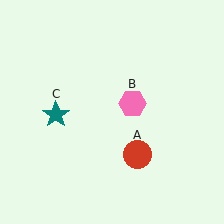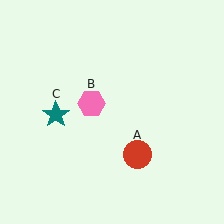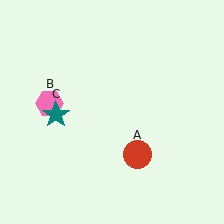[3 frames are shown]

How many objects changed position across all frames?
1 object changed position: pink hexagon (object B).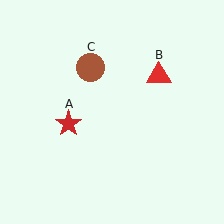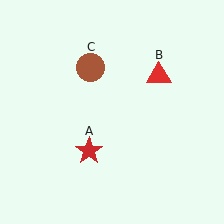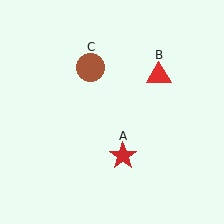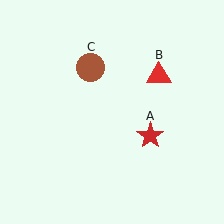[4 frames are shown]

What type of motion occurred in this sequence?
The red star (object A) rotated counterclockwise around the center of the scene.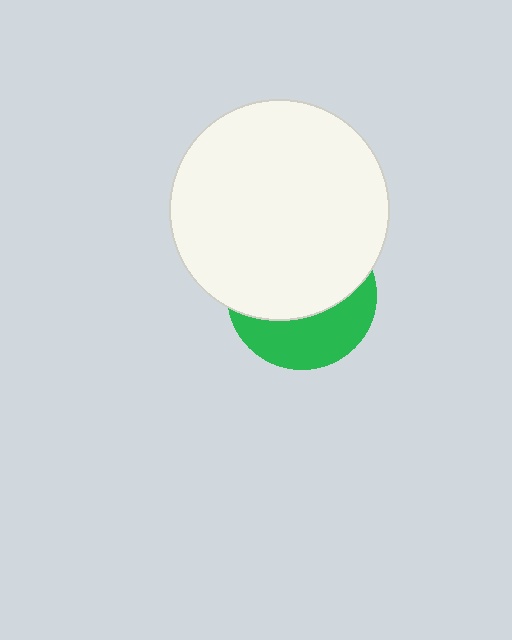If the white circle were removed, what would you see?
You would see the complete green circle.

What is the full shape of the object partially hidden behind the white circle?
The partially hidden object is a green circle.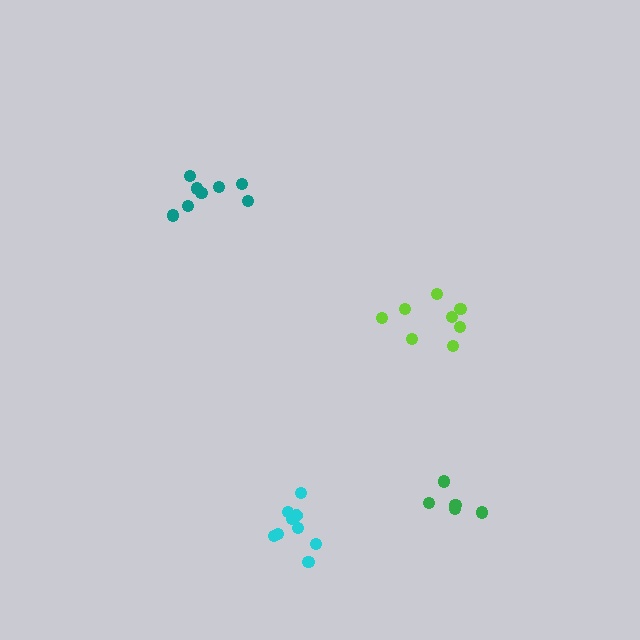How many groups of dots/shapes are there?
There are 4 groups.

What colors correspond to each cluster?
The clusters are colored: cyan, lime, teal, green.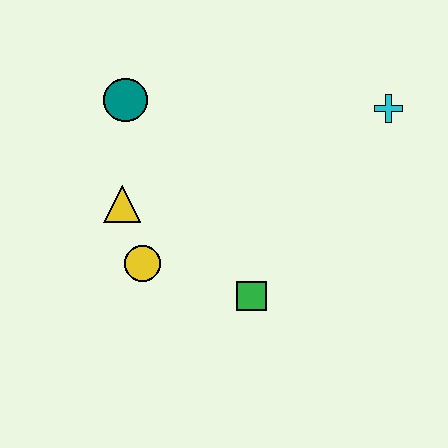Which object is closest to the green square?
The yellow circle is closest to the green square.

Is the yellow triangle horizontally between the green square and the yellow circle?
No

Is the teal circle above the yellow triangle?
Yes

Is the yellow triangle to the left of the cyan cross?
Yes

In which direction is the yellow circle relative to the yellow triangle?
The yellow circle is below the yellow triangle.